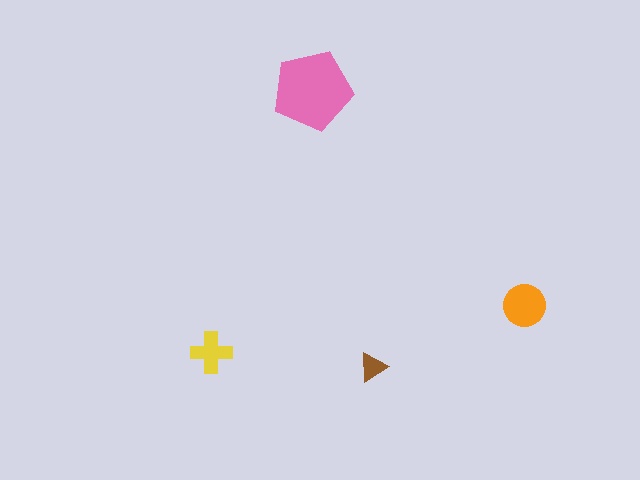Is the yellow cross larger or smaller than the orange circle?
Smaller.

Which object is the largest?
The pink pentagon.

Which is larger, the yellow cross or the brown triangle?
The yellow cross.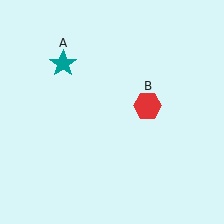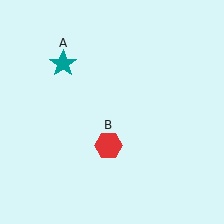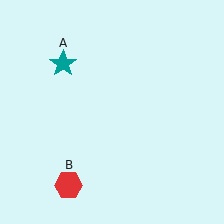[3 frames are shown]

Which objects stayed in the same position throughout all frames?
Teal star (object A) remained stationary.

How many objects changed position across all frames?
1 object changed position: red hexagon (object B).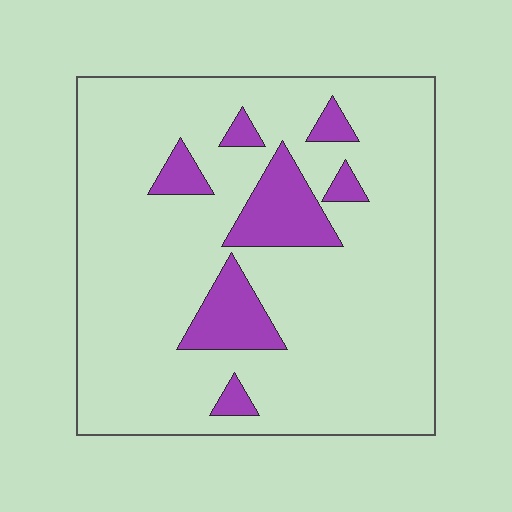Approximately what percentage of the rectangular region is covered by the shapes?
Approximately 15%.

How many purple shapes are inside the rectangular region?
7.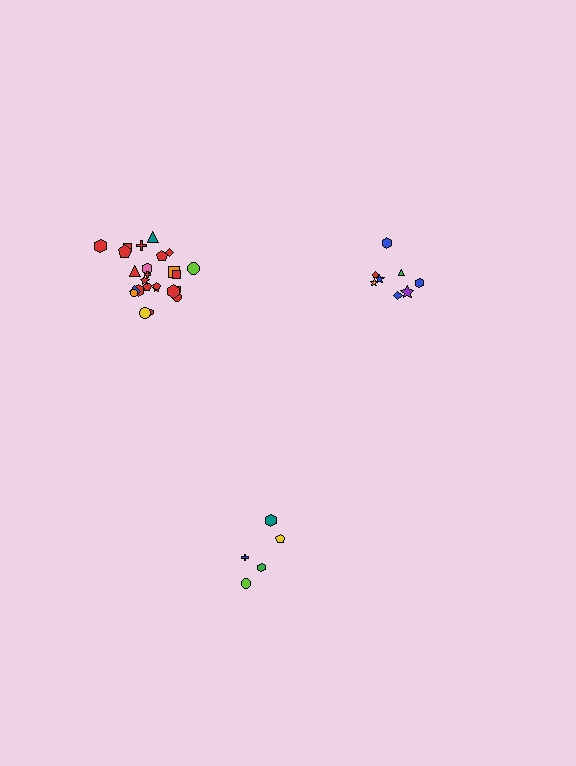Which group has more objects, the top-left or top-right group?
The top-left group.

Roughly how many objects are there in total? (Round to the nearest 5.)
Roughly 40 objects in total.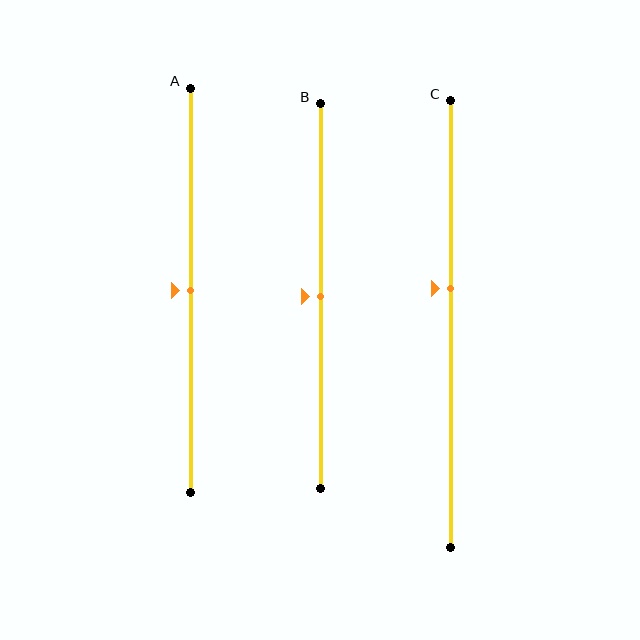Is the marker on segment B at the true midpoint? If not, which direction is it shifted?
Yes, the marker on segment B is at the true midpoint.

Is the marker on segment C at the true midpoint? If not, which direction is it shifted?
No, the marker on segment C is shifted upward by about 8% of the segment length.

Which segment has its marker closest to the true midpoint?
Segment A has its marker closest to the true midpoint.